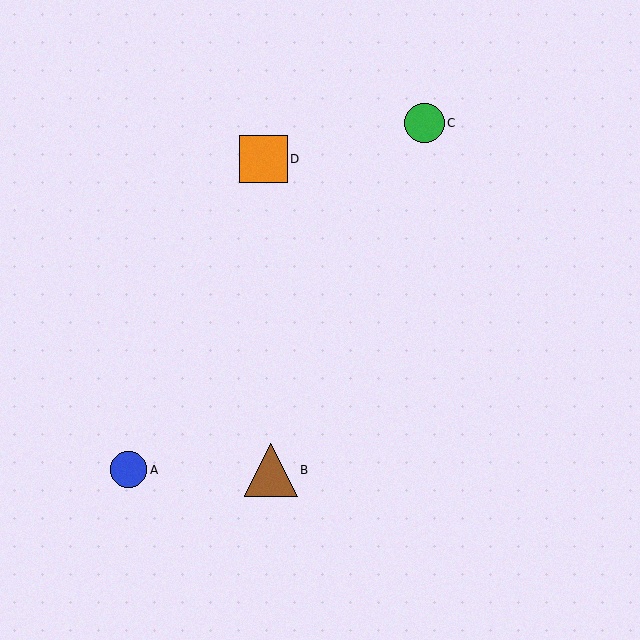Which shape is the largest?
The brown triangle (labeled B) is the largest.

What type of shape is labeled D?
Shape D is an orange square.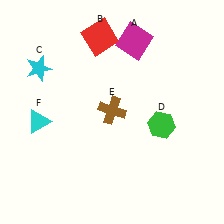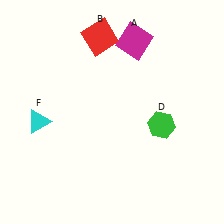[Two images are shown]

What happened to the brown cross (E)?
The brown cross (E) was removed in Image 2. It was in the top-right area of Image 1.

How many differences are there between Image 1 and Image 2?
There are 2 differences between the two images.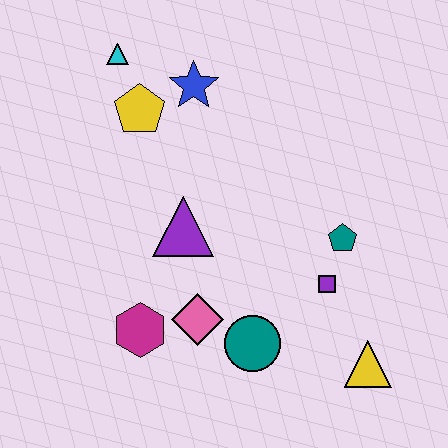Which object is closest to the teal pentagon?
The purple square is closest to the teal pentagon.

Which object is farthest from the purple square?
The cyan triangle is farthest from the purple square.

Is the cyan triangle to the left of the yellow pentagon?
Yes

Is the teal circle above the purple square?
No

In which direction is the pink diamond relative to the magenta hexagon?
The pink diamond is to the right of the magenta hexagon.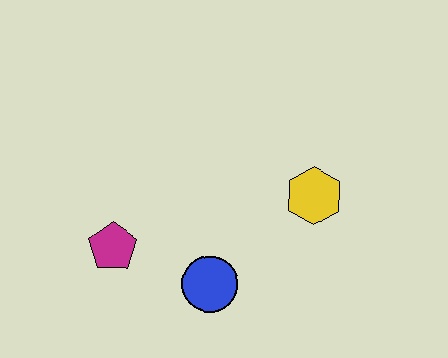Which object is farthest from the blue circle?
The yellow hexagon is farthest from the blue circle.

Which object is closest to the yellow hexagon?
The blue circle is closest to the yellow hexagon.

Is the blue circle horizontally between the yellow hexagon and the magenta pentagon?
Yes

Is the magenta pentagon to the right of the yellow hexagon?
No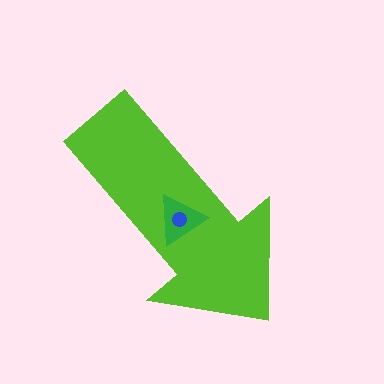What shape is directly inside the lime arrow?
The green triangle.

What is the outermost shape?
The lime arrow.